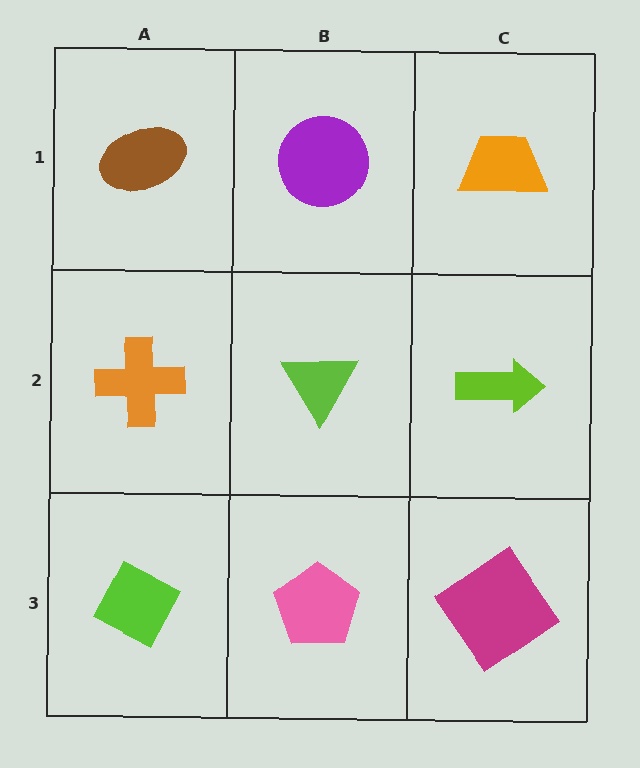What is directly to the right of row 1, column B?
An orange trapezoid.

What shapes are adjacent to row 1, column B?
A lime triangle (row 2, column B), a brown ellipse (row 1, column A), an orange trapezoid (row 1, column C).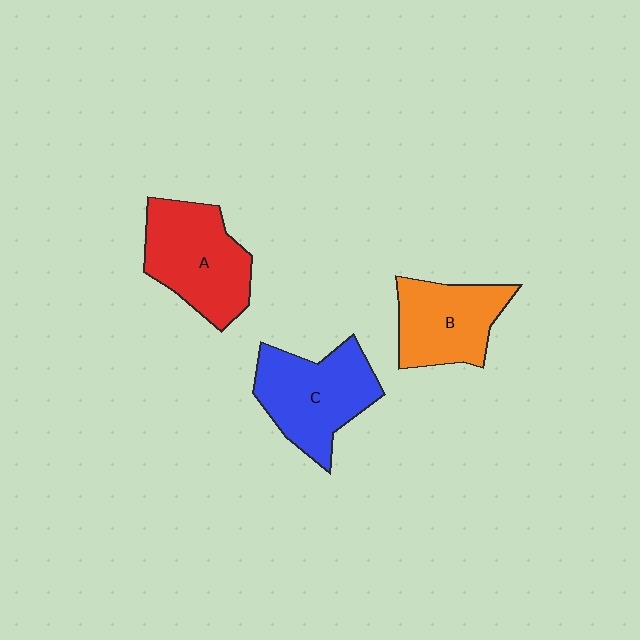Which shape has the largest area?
Shape A (red).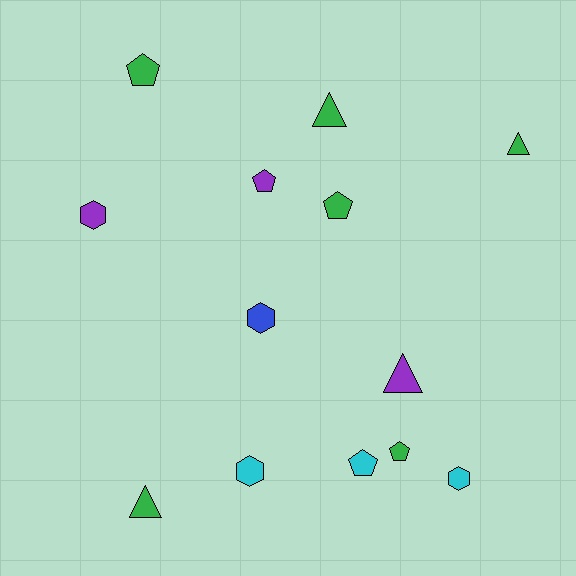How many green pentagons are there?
There are 3 green pentagons.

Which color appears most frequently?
Green, with 6 objects.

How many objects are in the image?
There are 13 objects.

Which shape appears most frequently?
Pentagon, with 5 objects.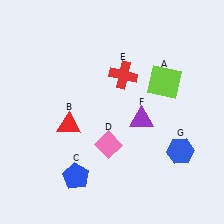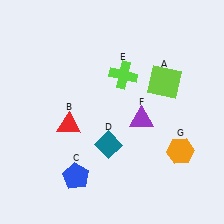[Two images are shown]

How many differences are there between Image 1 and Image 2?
There are 3 differences between the two images.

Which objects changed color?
D changed from pink to teal. E changed from red to lime. G changed from blue to orange.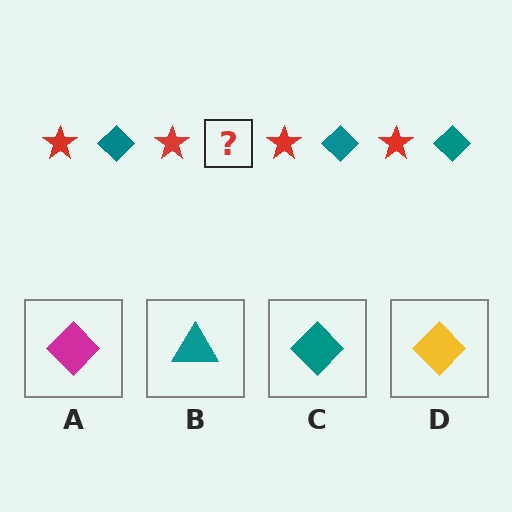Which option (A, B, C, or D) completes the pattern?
C.